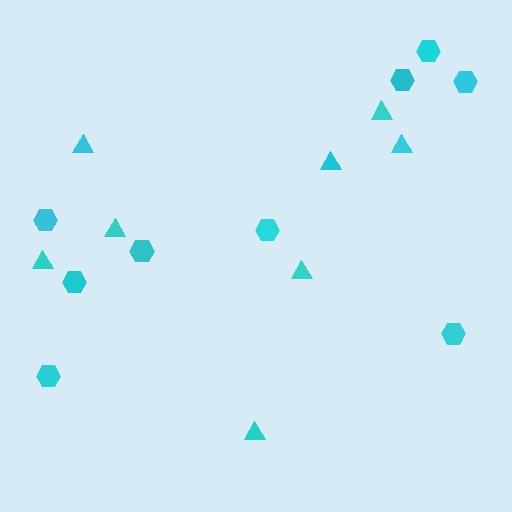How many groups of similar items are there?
There are 2 groups: one group of triangles (8) and one group of hexagons (9).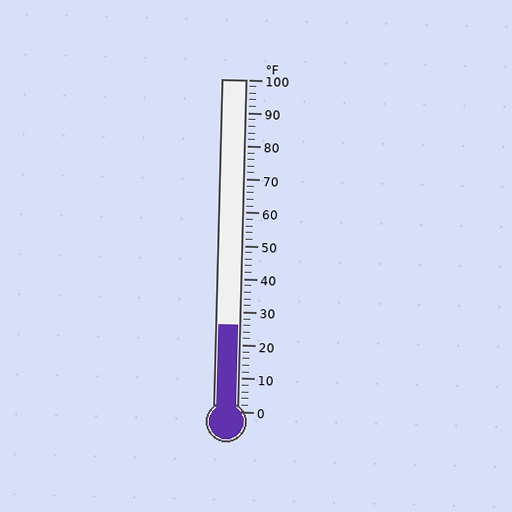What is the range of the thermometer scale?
The thermometer scale ranges from 0°F to 100°F.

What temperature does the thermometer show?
The thermometer shows approximately 26°F.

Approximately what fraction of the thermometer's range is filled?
The thermometer is filled to approximately 25% of its range.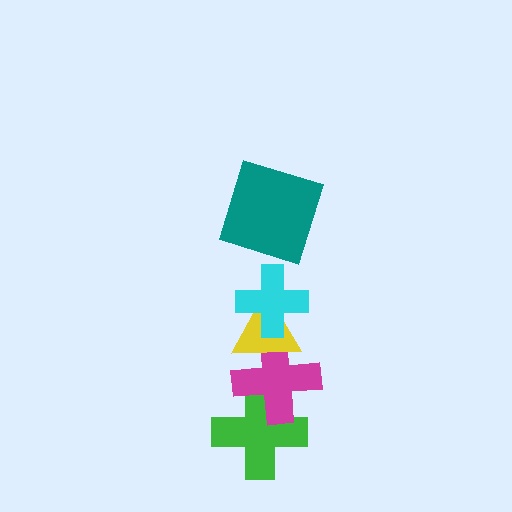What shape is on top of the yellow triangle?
The cyan cross is on top of the yellow triangle.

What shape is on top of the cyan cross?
The teal square is on top of the cyan cross.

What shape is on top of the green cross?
The magenta cross is on top of the green cross.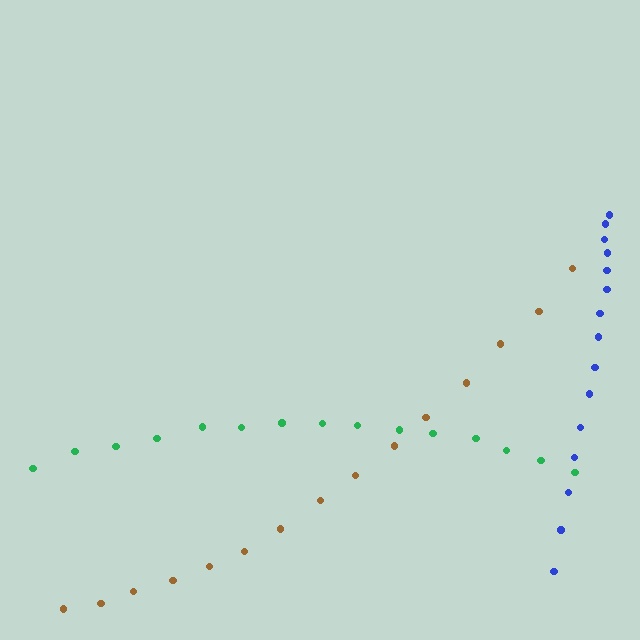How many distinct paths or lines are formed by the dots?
There are 3 distinct paths.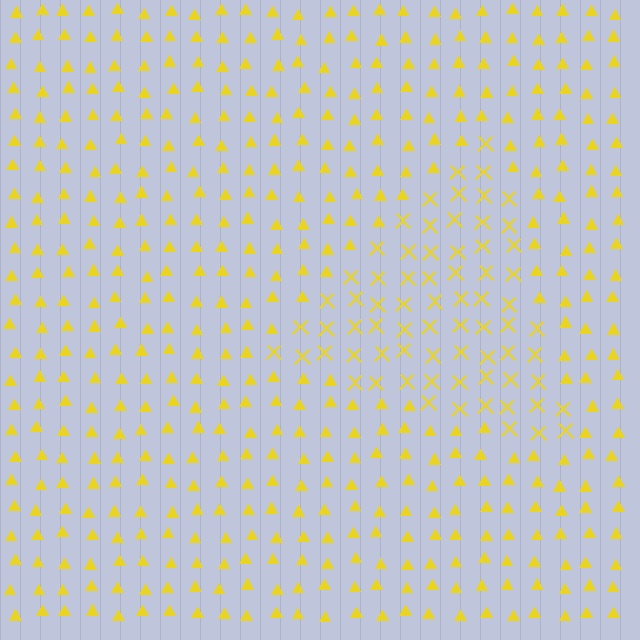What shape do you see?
I see a triangle.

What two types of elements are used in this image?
The image uses X marks inside the triangle region and triangles outside it.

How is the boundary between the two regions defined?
The boundary is defined by a change in element shape: X marks inside vs. triangles outside. All elements share the same color and spacing.